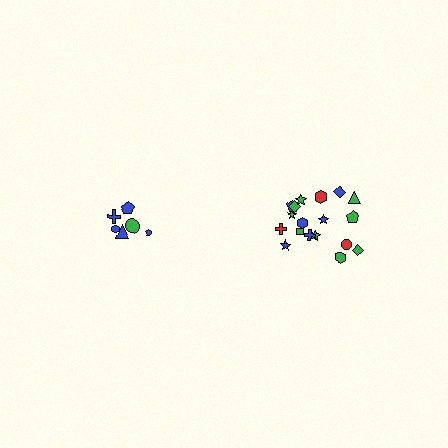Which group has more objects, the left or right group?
The right group.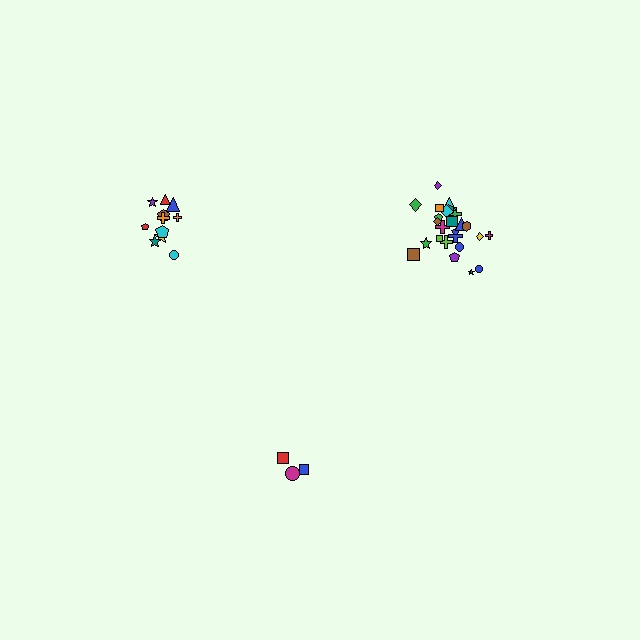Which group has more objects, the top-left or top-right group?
The top-right group.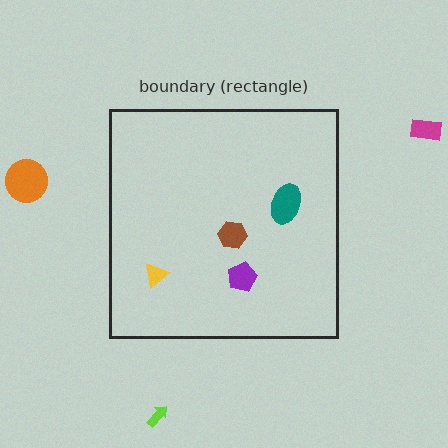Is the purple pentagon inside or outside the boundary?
Inside.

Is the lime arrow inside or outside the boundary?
Outside.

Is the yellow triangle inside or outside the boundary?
Inside.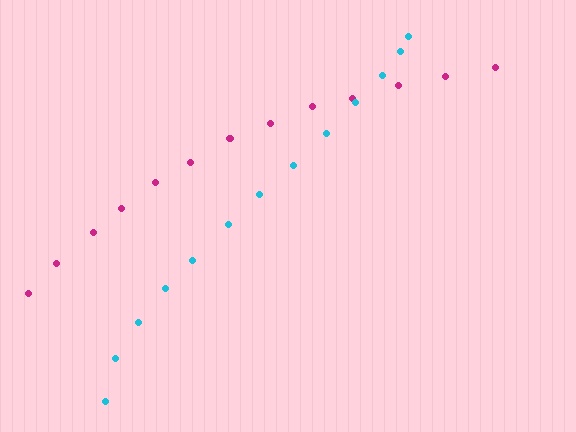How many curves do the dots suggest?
There are 2 distinct paths.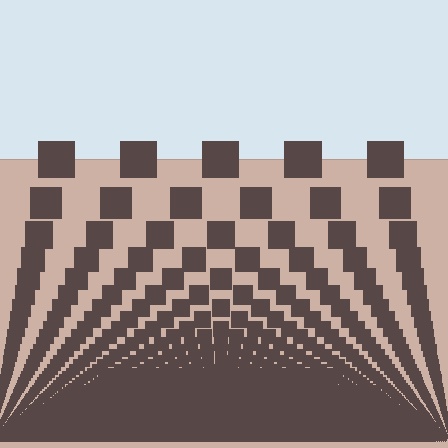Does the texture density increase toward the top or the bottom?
Density increases toward the bottom.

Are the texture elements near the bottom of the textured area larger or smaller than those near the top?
Smaller. The gradient is inverted — elements near the bottom are smaller and denser.